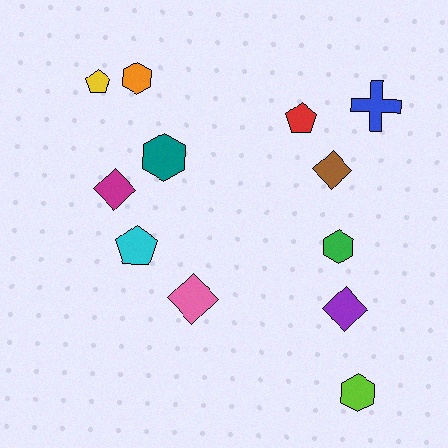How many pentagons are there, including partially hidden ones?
There are 3 pentagons.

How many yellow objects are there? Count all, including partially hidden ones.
There is 1 yellow object.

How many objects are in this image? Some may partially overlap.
There are 12 objects.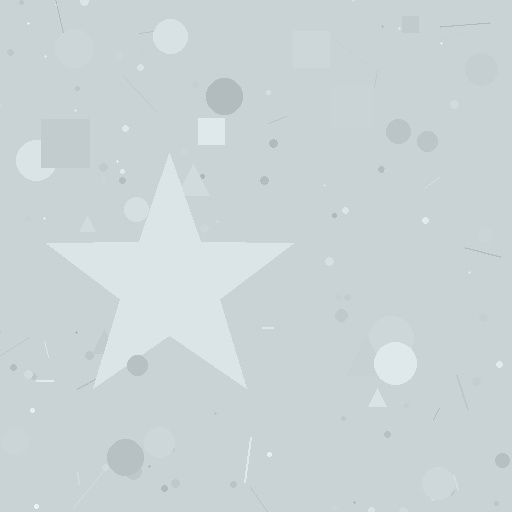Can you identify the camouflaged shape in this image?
The camouflaged shape is a star.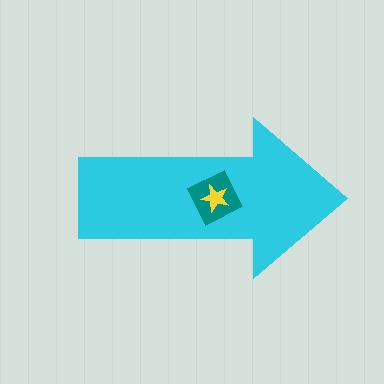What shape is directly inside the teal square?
The yellow star.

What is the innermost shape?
The yellow star.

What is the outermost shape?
The cyan arrow.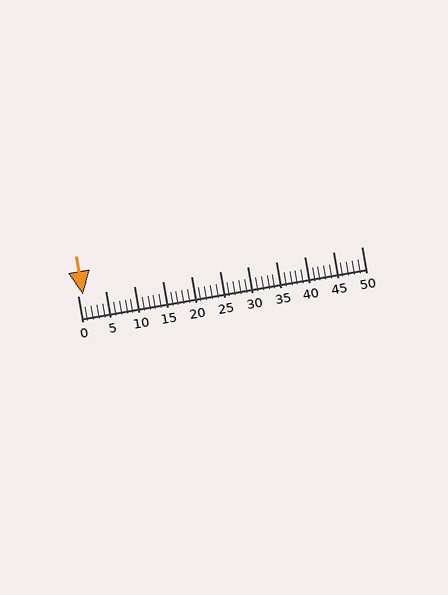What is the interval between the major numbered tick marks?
The major tick marks are spaced 5 units apart.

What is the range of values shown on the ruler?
The ruler shows values from 0 to 50.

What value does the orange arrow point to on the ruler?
The orange arrow points to approximately 1.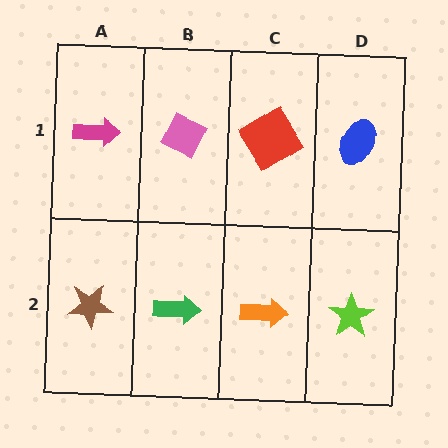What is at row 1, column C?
A red diamond.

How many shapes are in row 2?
4 shapes.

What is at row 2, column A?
A brown star.